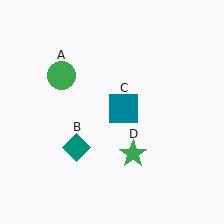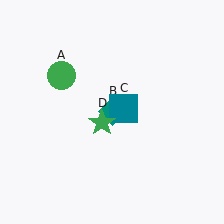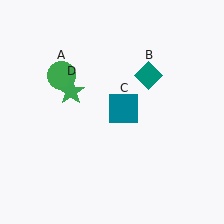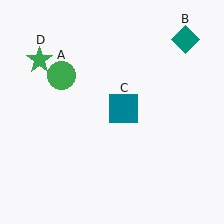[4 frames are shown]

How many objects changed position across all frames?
2 objects changed position: teal diamond (object B), green star (object D).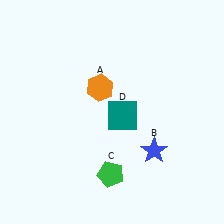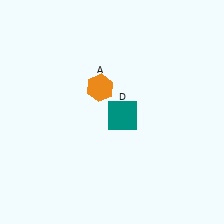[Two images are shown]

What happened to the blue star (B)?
The blue star (B) was removed in Image 2. It was in the bottom-right area of Image 1.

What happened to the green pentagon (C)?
The green pentagon (C) was removed in Image 2. It was in the bottom-left area of Image 1.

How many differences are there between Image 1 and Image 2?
There are 2 differences between the two images.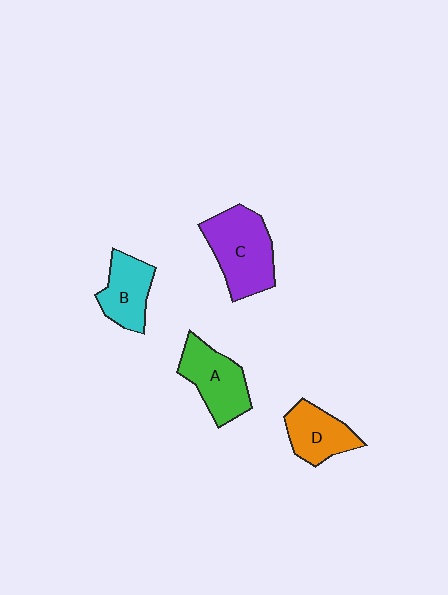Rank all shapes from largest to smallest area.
From largest to smallest: C (purple), A (green), D (orange), B (cyan).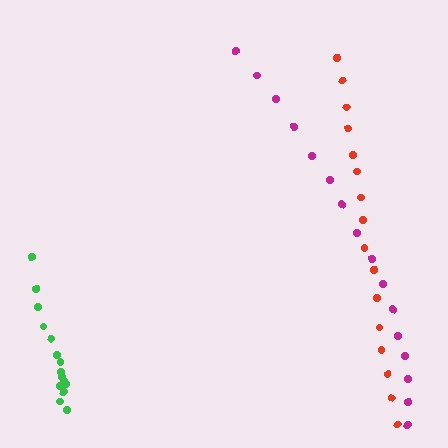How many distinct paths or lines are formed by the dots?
There are 3 distinct paths.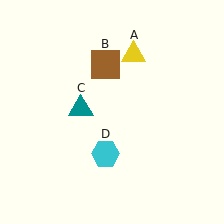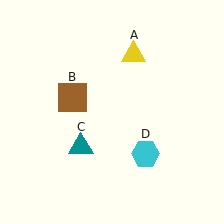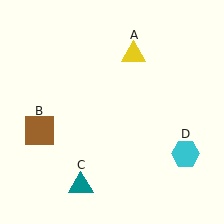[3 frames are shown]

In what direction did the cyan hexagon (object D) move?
The cyan hexagon (object D) moved right.